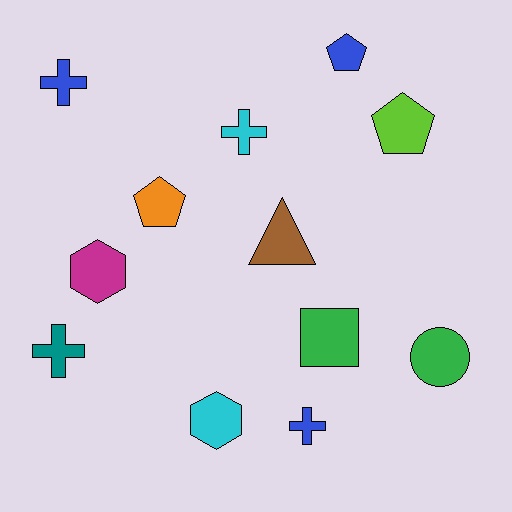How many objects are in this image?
There are 12 objects.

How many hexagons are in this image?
There are 2 hexagons.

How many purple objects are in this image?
There are no purple objects.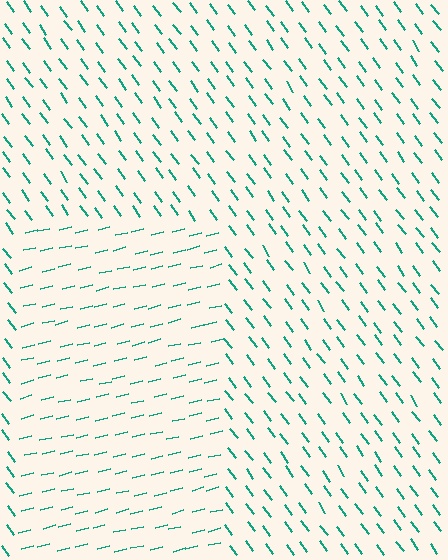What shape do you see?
I see a rectangle.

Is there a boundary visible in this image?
Yes, there is a texture boundary formed by a change in line orientation.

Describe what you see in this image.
The image is filled with small teal line segments. A rectangle region in the image has lines oriented differently from the surrounding lines, creating a visible texture boundary.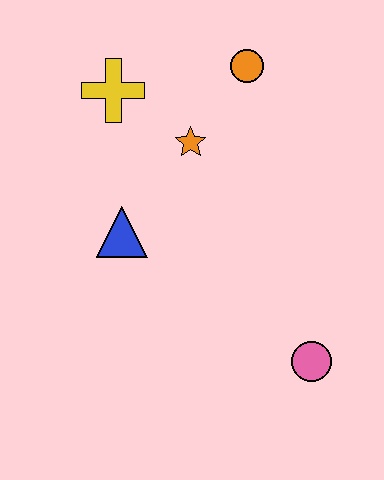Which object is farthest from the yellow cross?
The pink circle is farthest from the yellow cross.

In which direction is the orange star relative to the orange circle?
The orange star is below the orange circle.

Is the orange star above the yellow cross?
No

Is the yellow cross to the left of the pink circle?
Yes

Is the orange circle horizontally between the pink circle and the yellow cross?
Yes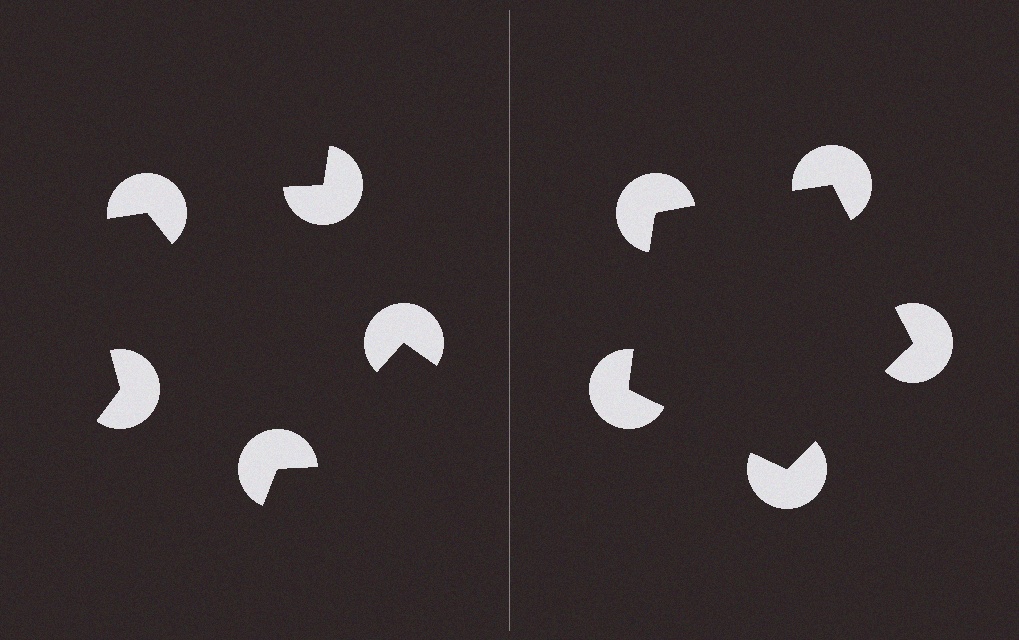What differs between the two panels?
The pac-man discs are positioned identically on both sides; only the wedge orientations differ. On the right they align to a pentagon; on the left they are misaligned.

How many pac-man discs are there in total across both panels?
10 — 5 on each side.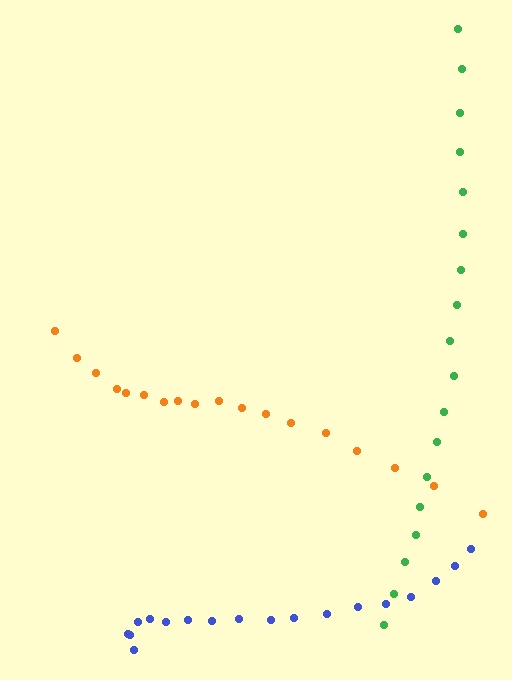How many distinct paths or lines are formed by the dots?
There are 3 distinct paths.